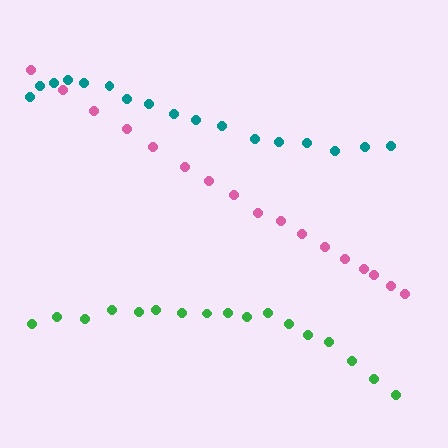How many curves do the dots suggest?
There are 3 distinct paths.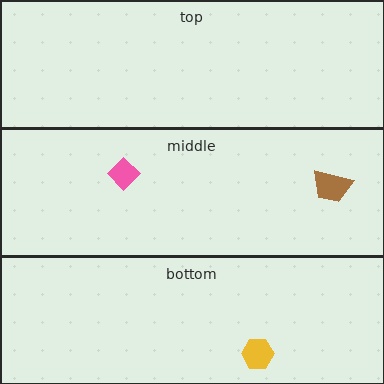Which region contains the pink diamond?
The middle region.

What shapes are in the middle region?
The pink diamond, the brown trapezoid.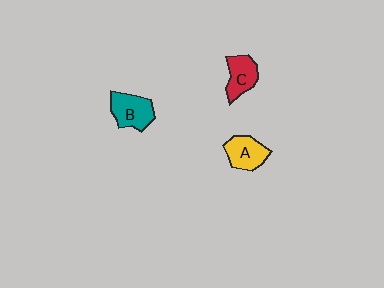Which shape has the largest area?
Shape B (teal).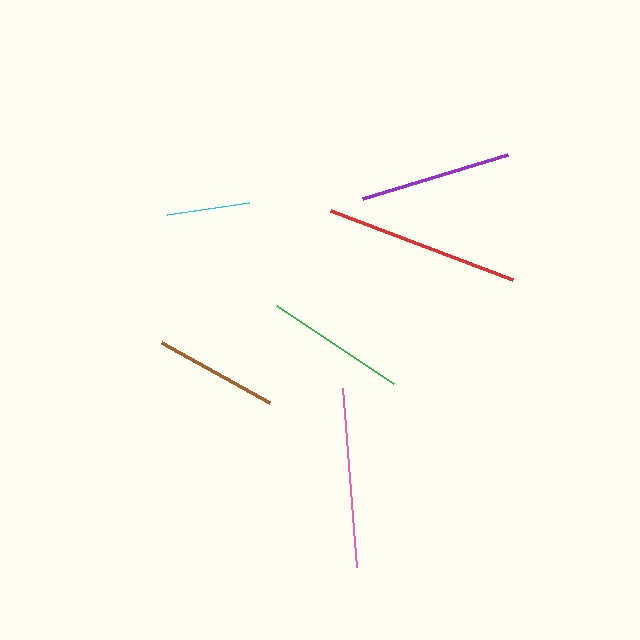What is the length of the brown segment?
The brown segment is approximately 123 pixels long.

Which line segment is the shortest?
The cyan line is the shortest at approximately 82 pixels.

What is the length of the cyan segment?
The cyan segment is approximately 82 pixels long.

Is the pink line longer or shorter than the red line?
The red line is longer than the pink line.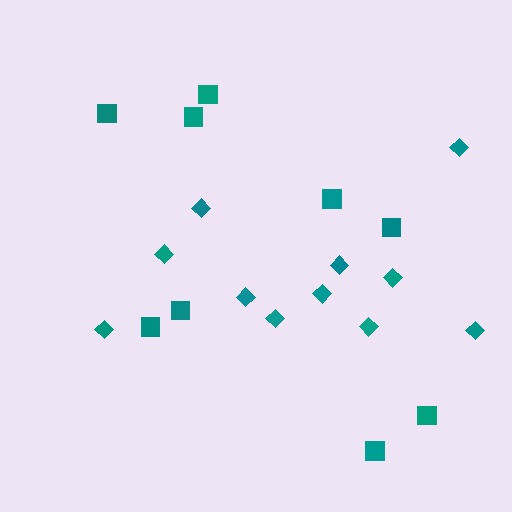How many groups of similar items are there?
There are 2 groups: one group of squares (9) and one group of diamonds (11).